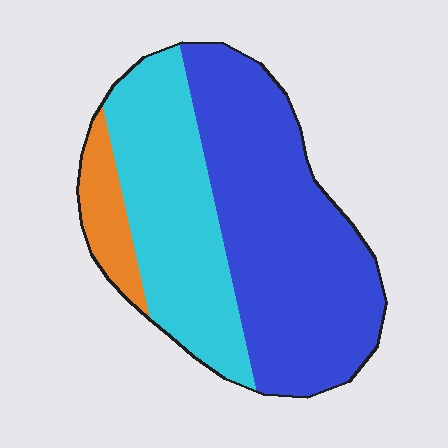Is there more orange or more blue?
Blue.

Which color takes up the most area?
Blue, at roughly 55%.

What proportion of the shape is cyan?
Cyan takes up about three eighths (3/8) of the shape.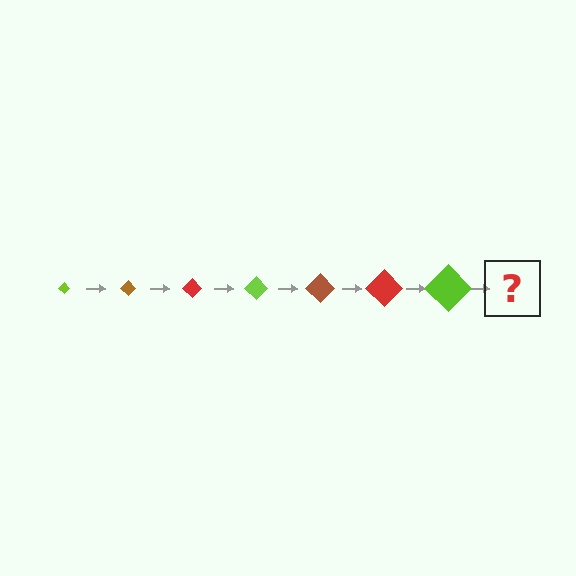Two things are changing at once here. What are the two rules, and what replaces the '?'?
The two rules are that the diamond grows larger each step and the color cycles through lime, brown, and red. The '?' should be a brown diamond, larger than the previous one.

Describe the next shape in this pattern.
It should be a brown diamond, larger than the previous one.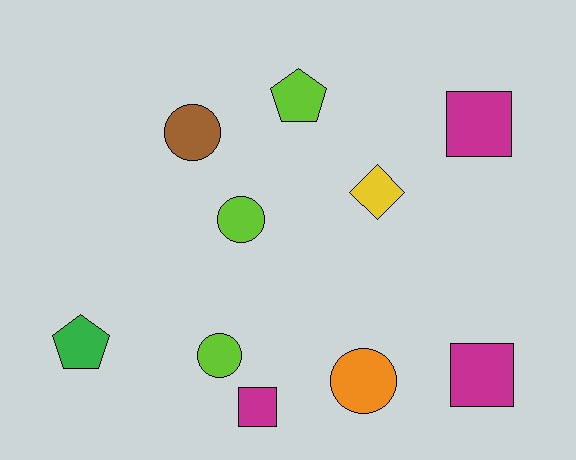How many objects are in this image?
There are 10 objects.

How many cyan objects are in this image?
There are no cyan objects.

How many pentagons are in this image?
There are 2 pentagons.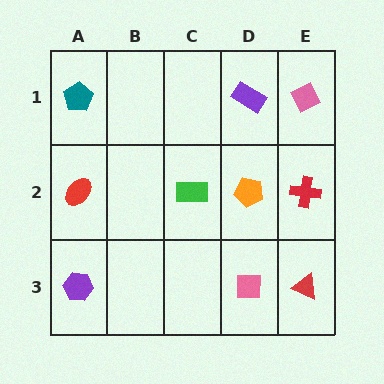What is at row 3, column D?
A pink square.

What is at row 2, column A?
A red ellipse.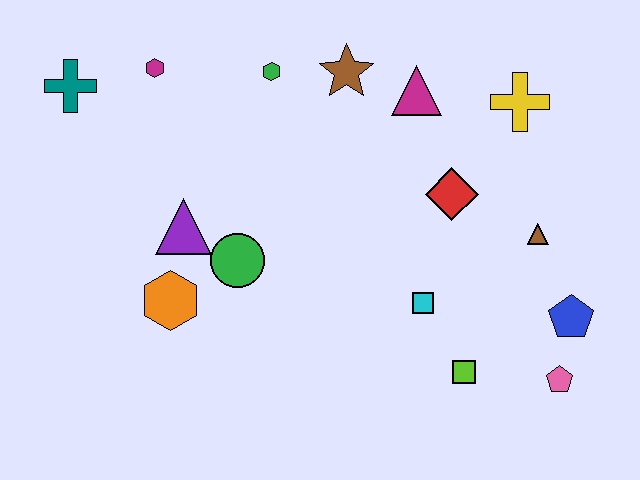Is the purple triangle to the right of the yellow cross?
No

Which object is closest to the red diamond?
The brown triangle is closest to the red diamond.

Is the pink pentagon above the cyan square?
No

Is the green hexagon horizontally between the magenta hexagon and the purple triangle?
No